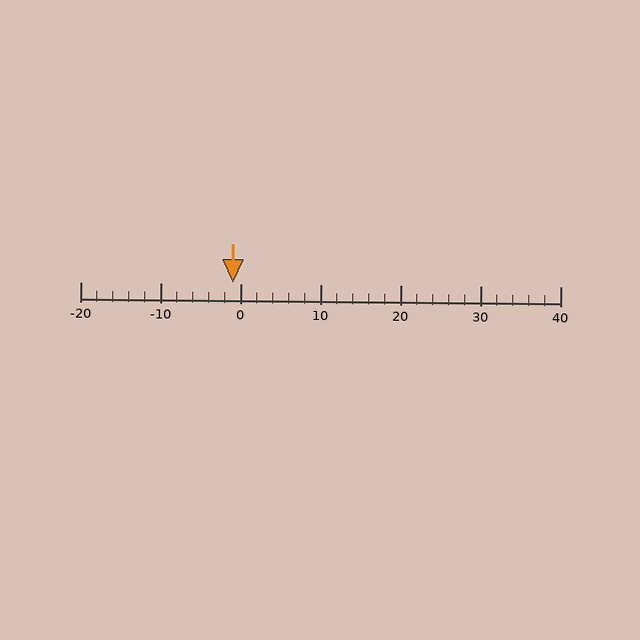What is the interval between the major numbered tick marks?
The major tick marks are spaced 10 units apart.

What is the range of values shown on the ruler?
The ruler shows values from -20 to 40.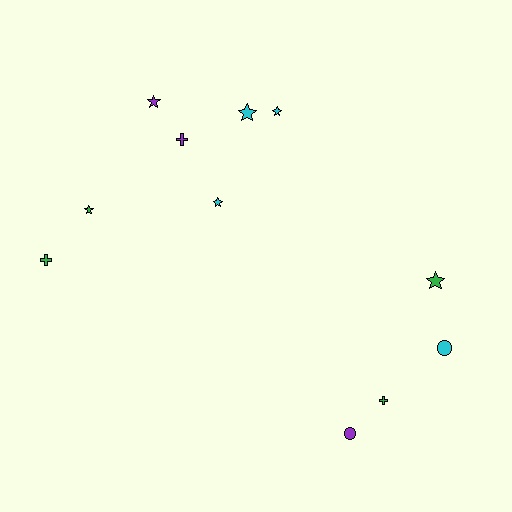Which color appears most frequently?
Cyan, with 4 objects.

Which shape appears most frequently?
Star, with 6 objects.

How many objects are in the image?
There are 11 objects.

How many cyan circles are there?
There is 1 cyan circle.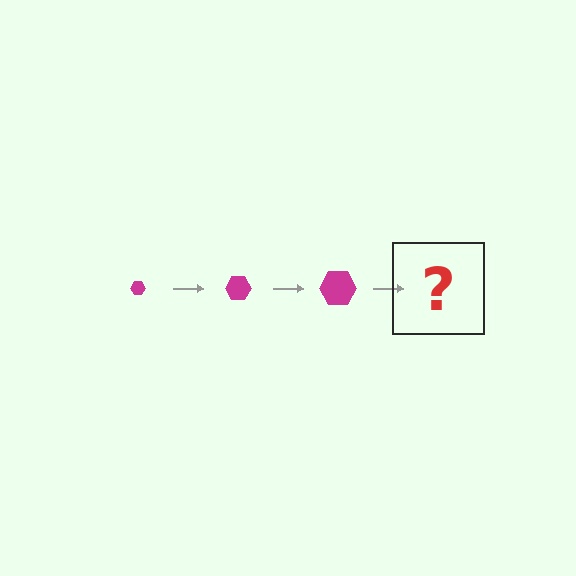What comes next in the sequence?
The next element should be a magenta hexagon, larger than the previous one.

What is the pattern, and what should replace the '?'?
The pattern is that the hexagon gets progressively larger each step. The '?' should be a magenta hexagon, larger than the previous one.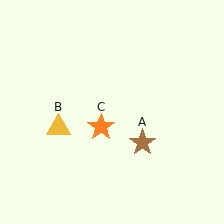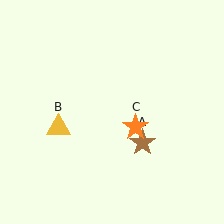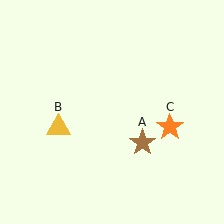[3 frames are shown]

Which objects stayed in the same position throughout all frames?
Brown star (object A) and yellow triangle (object B) remained stationary.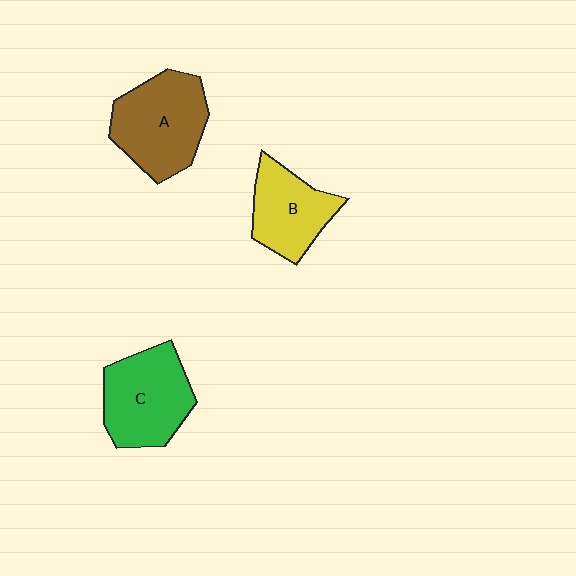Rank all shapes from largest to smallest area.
From largest to smallest: A (brown), C (green), B (yellow).